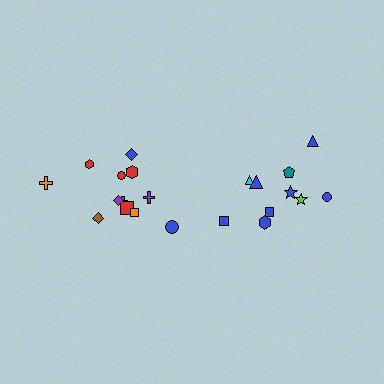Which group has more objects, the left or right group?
The left group.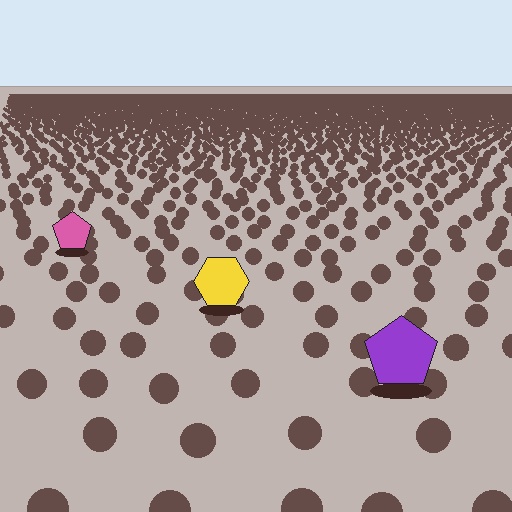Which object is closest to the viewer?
The purple pentagon is closest. The texture marks near it are larger and more spread out.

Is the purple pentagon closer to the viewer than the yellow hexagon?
Yes. The purple pentagon is closer — you can tell from the texture gradient: the ground texture is coarser near it.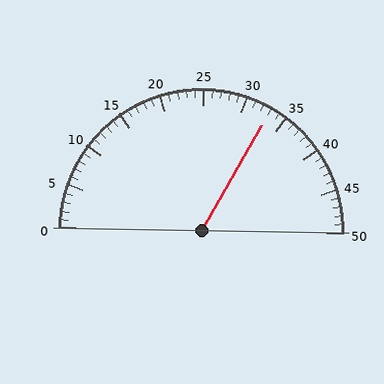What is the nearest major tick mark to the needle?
The nearest major tick mark is 35.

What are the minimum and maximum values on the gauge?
The gauge ranges from 0 to 50.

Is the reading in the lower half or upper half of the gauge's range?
The reading is in the upper half of the range (0 to 50).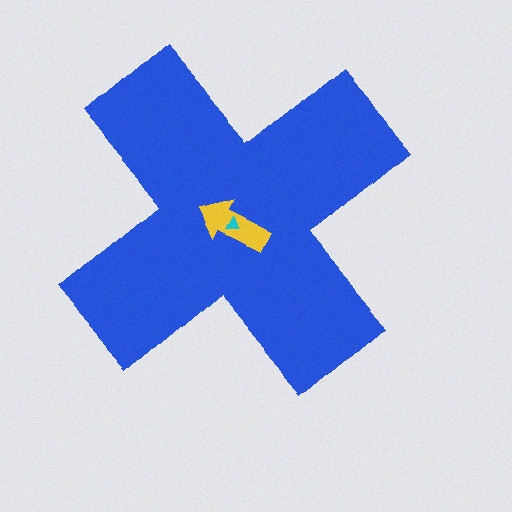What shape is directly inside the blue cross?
The yellow arrow.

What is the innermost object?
The cyan triangle.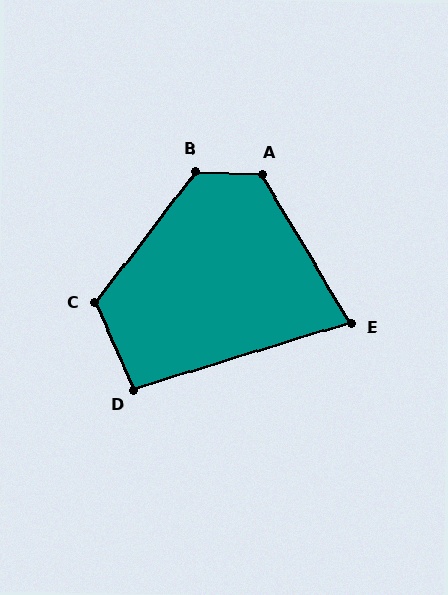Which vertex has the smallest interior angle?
E, at approximately 76 degrees.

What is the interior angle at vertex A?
Approximately 123 degrees (obtuse).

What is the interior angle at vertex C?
Approximately 119 degrees (obtuse).